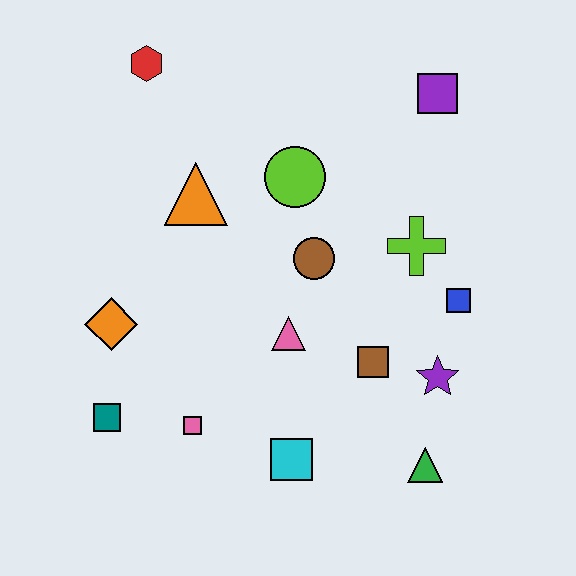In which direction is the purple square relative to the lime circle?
The purple square is to the right of the lime circle.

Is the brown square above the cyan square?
Yes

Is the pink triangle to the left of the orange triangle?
No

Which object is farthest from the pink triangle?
The red hexagon is farthest from the pink triangle.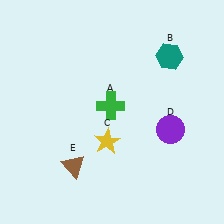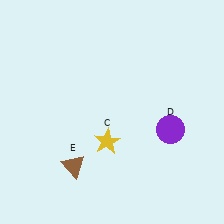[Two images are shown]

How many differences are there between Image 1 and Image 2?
There are 2 differences between the two images.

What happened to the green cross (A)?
The green cross (A) was removed in Image 2. It was in the top-left area of Image 1.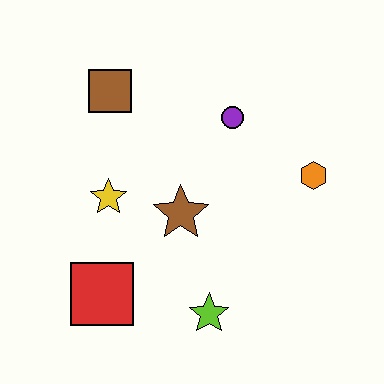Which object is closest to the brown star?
The yellow star is closest to the brown star.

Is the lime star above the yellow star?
No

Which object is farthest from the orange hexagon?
The red square is farthest from the orange hexagon.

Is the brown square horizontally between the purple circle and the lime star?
No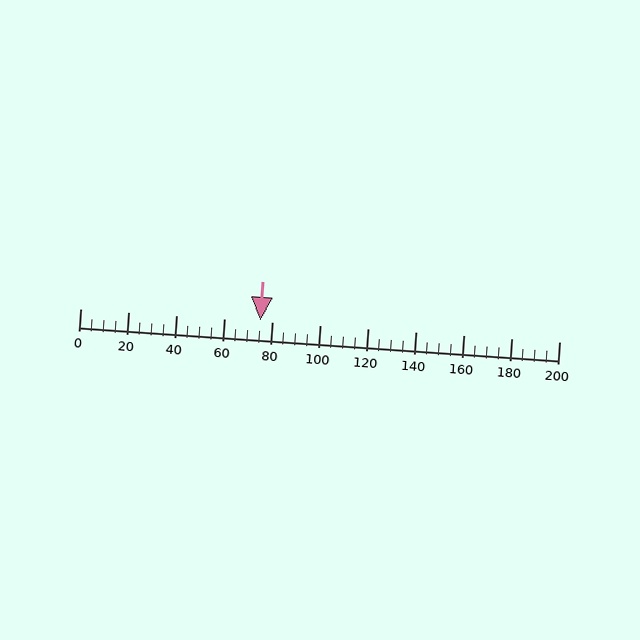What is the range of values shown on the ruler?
The ruler shows values from 0 to 200.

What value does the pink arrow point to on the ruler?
The pink arrow points to approximately 75.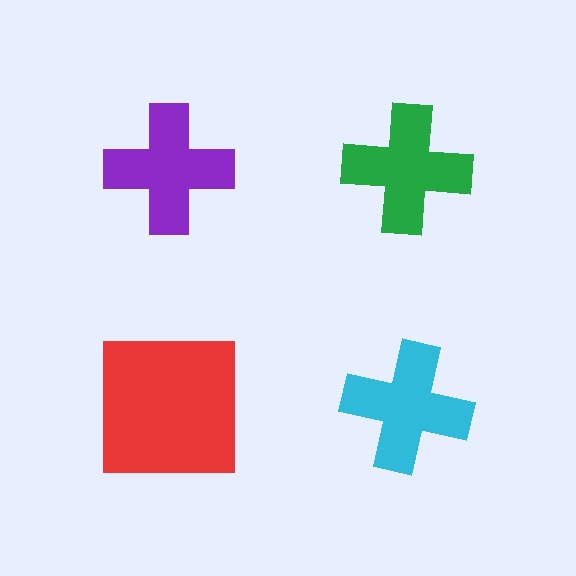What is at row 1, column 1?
A purple cross.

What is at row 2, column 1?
A red square.